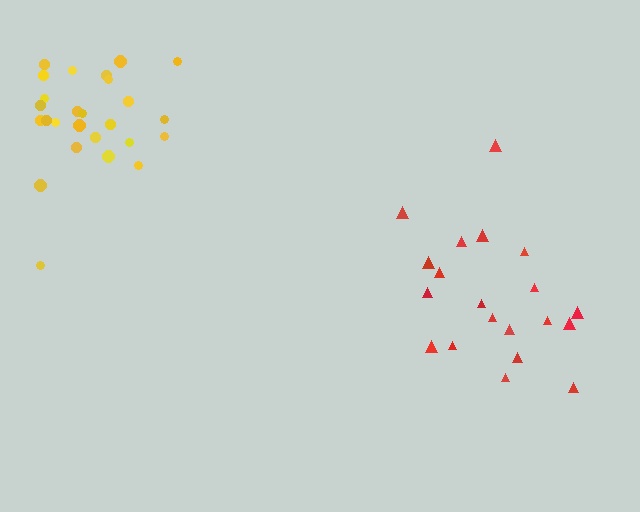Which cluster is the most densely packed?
Yellow.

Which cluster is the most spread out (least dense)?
Red.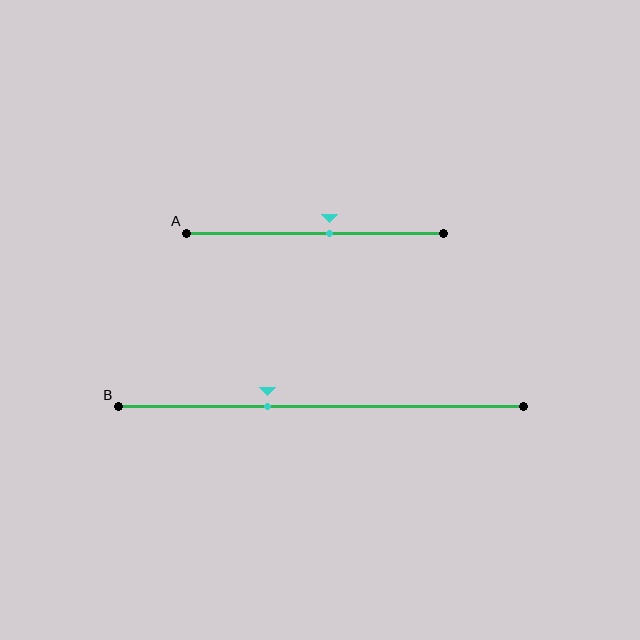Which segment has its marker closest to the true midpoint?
Segment A has its marker closest to the true midpoint.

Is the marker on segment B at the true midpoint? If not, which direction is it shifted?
No, the marker on segment B is shifted to the left by about 13% of the segment length.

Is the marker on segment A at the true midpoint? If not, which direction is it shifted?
No, the marker on segment A is shifted to the right by about 6% of the segment length.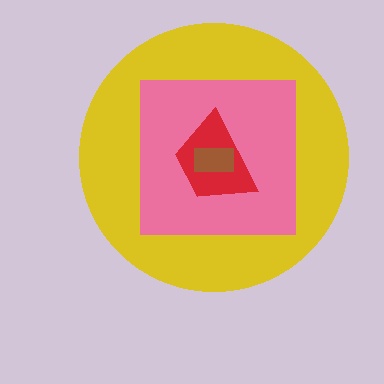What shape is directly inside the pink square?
The red trapezoid.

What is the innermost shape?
The brown rectangle.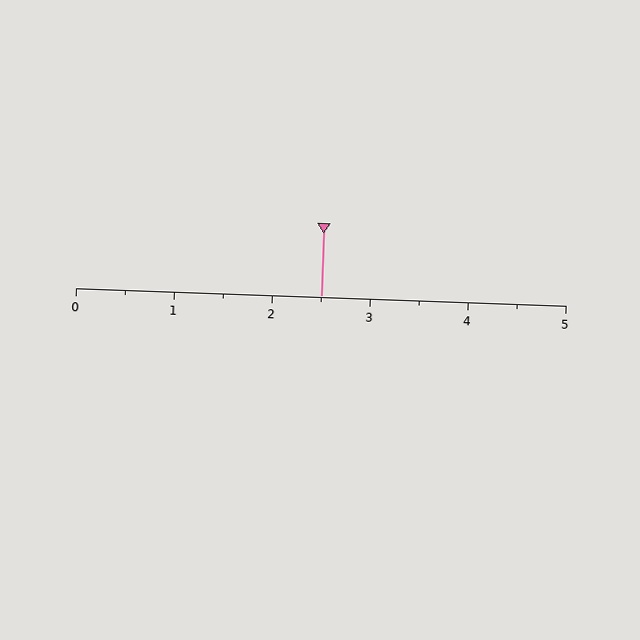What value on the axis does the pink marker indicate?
The marker indicates approximately 2.5.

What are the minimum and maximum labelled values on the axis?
The axis runs from 0 to 5.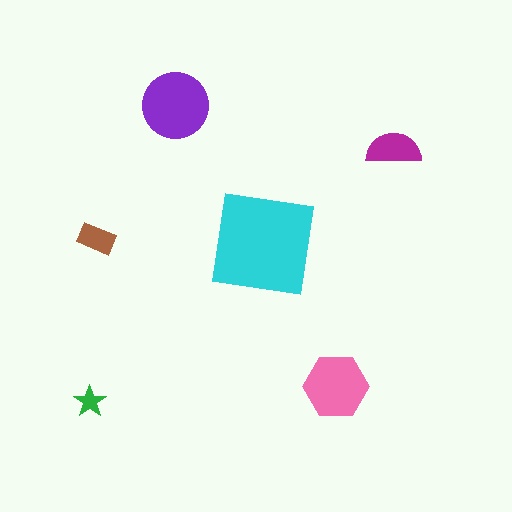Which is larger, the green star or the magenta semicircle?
The magenta semicircle.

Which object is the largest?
The cyan square.